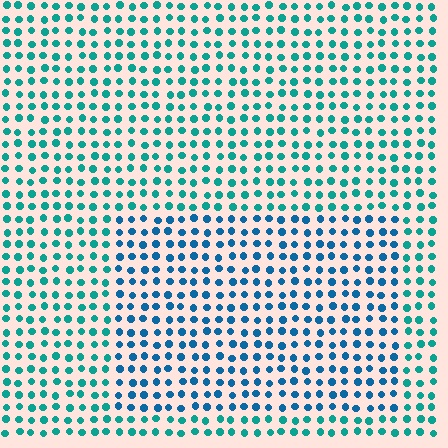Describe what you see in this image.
The image is filled with small teal elements in a uniform arrangement. A rectangle-shaped region is visible where the elements are tinted to a slightly different hue, forming a subtle color boundary.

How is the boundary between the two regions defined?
The boundary is defined purely by a slight shift in hue (about 30 degrees). Spacing, size, and orientation are identical on both sides.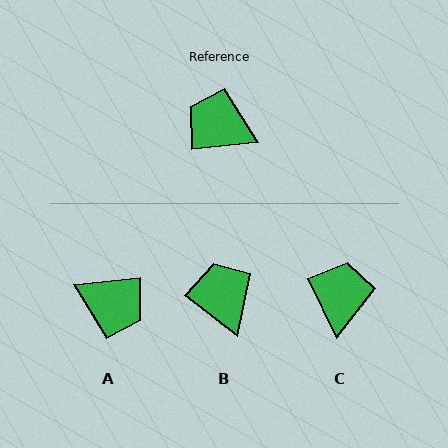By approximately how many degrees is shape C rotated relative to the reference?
Approximately 70 degrees clockwise.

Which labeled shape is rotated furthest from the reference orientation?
A, about 180 degrees away.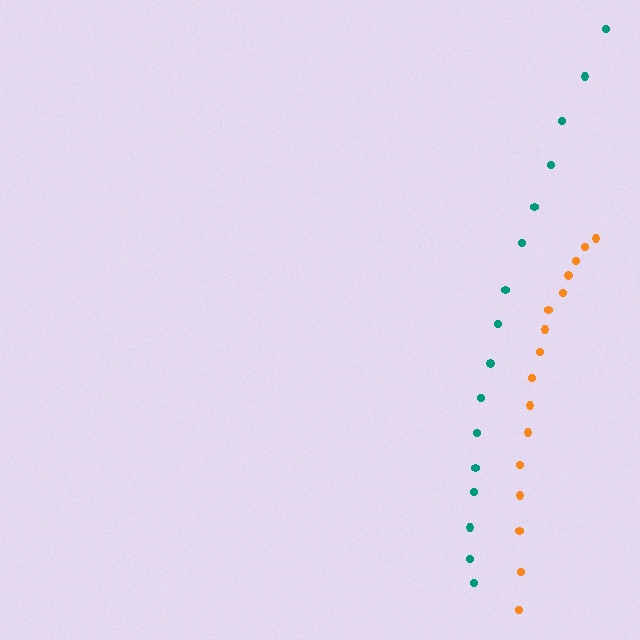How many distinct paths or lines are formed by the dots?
There are 2 distinct paths.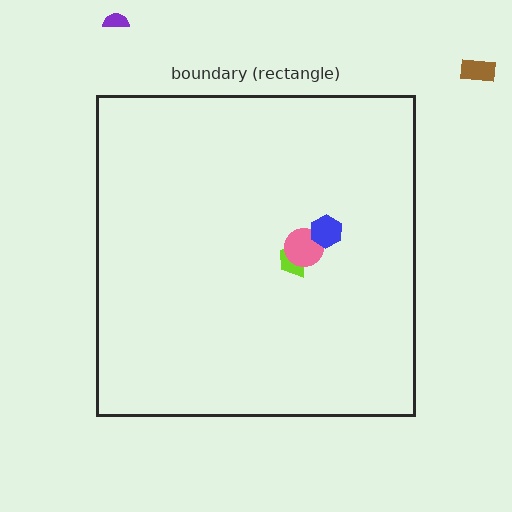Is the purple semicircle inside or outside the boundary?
Outside.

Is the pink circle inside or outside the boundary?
Inside.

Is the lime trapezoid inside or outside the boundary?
Inside.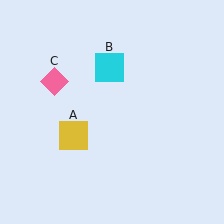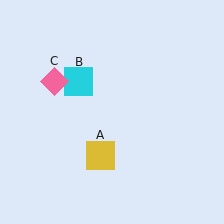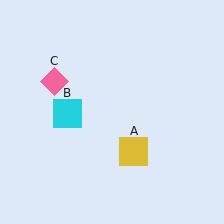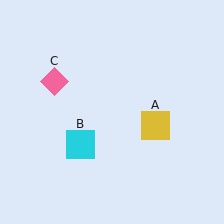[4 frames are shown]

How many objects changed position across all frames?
2 objects changed position: yellow square (object A), cyan square (object B).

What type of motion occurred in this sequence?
The yellow square (object A), cyan square (object B) rotated counterclockwise around the center of the scene.